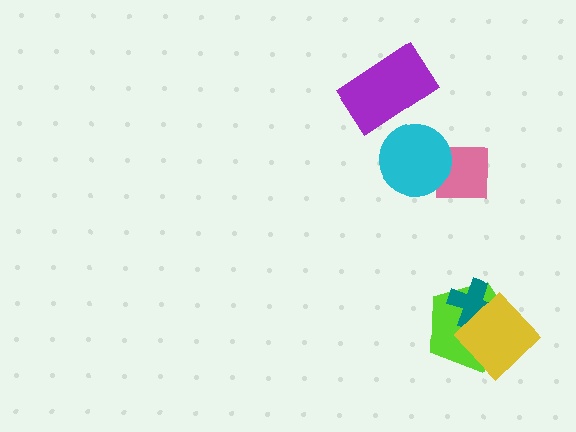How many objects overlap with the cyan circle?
1 object overlaps with the cyan circle.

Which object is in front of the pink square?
The cyan circle is in front of the pink square.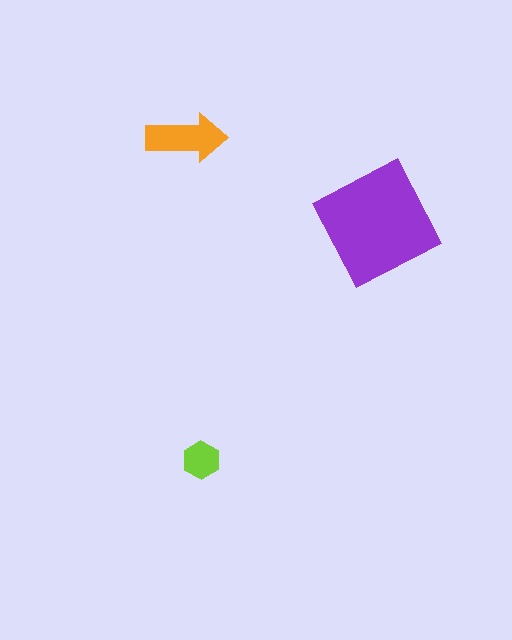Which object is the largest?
The purple square.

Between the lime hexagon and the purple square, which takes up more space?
The purple square.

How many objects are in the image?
There are 3 objects in the image.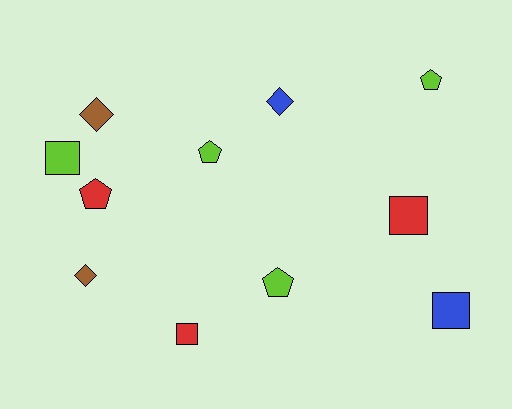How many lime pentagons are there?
There are 3 lime pentagons.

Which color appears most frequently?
Lime, with 4 objects.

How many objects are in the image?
There are 11 objects.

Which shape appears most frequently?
Pentagon, with 4 objects.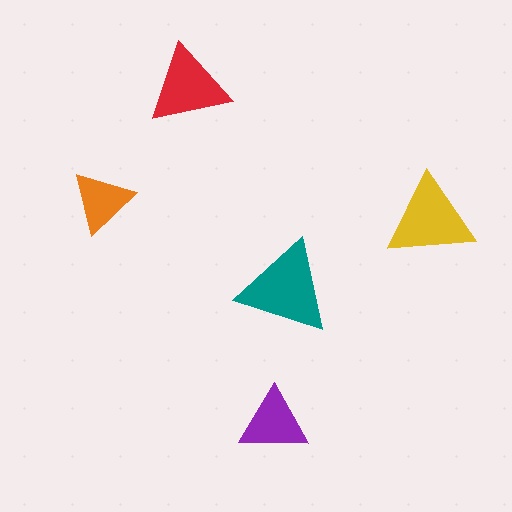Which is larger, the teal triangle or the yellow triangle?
The teal one.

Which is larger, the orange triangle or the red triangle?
The red one.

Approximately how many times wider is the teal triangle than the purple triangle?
About 1.5 times wider.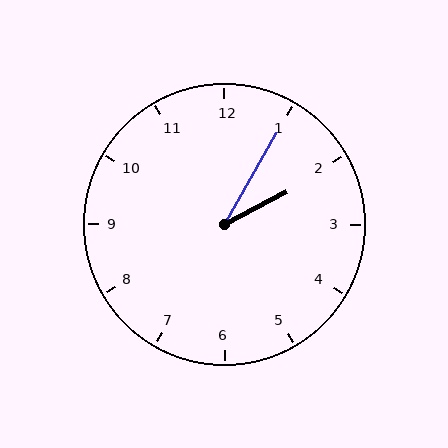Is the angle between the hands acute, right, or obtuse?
It is acute.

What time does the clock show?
2:05.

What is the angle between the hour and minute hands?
Approximately 32 degrees.